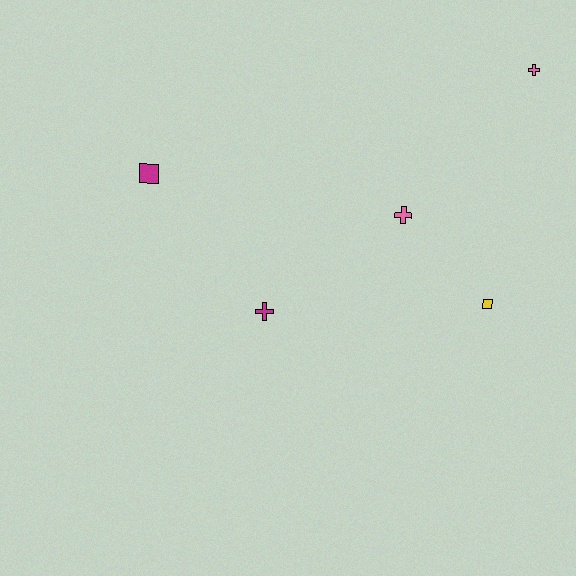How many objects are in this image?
There are 5 objects.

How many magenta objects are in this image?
There are 2 magenta objects.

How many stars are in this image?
There are no stars.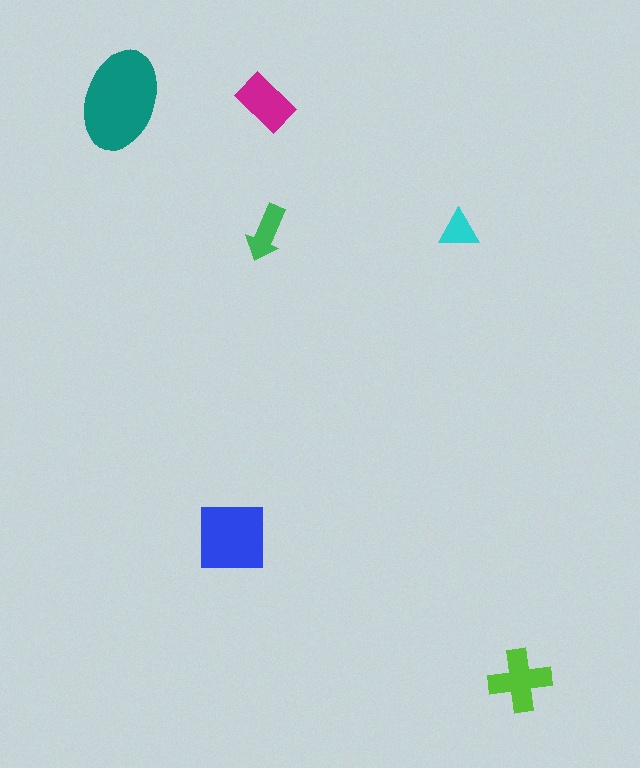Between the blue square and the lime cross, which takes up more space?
The blue square.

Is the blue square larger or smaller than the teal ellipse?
Smaller.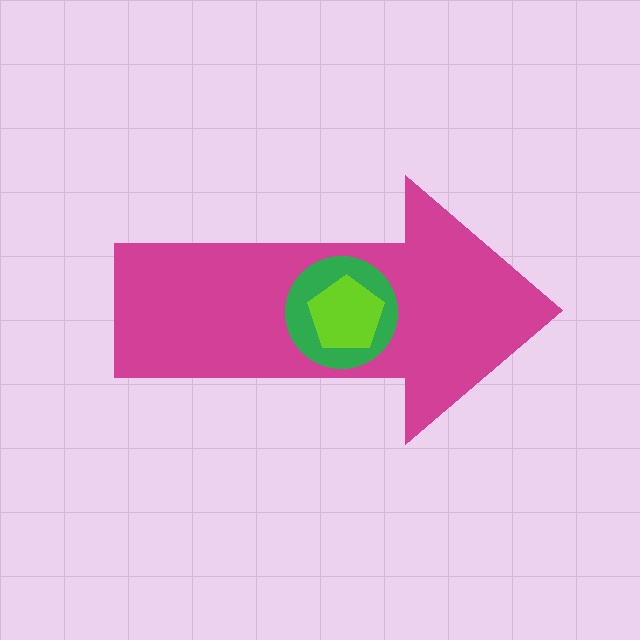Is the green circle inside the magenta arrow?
Yes.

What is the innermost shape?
The lime pentagon.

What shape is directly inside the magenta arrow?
The green circle.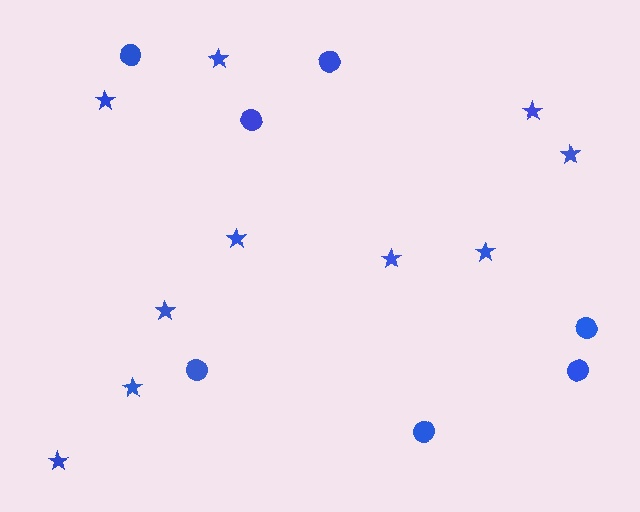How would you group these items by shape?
There are 2 groups: one group of circles (7) and one group of stars (10).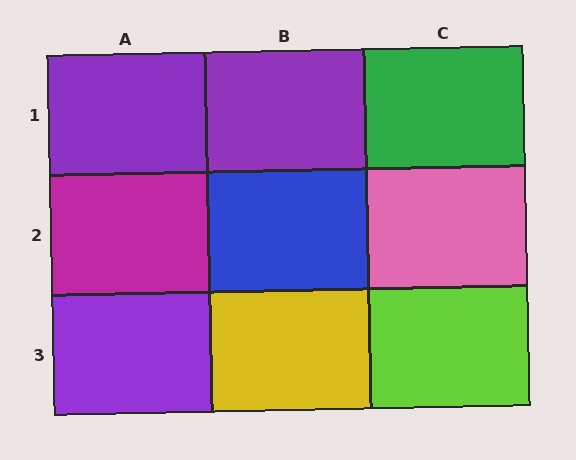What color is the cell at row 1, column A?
Purple.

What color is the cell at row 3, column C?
Lime.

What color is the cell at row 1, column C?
Green.